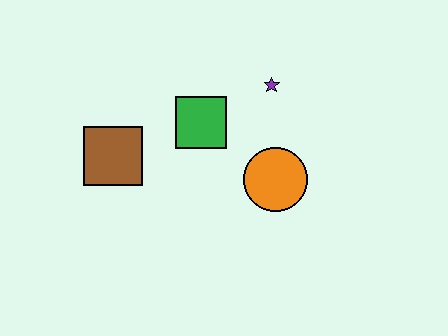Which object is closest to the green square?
The purple star is closest to the green square.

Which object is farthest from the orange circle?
The brown square is farthest from the orange circle.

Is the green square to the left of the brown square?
No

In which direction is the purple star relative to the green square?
The purple star is to the right of the green square.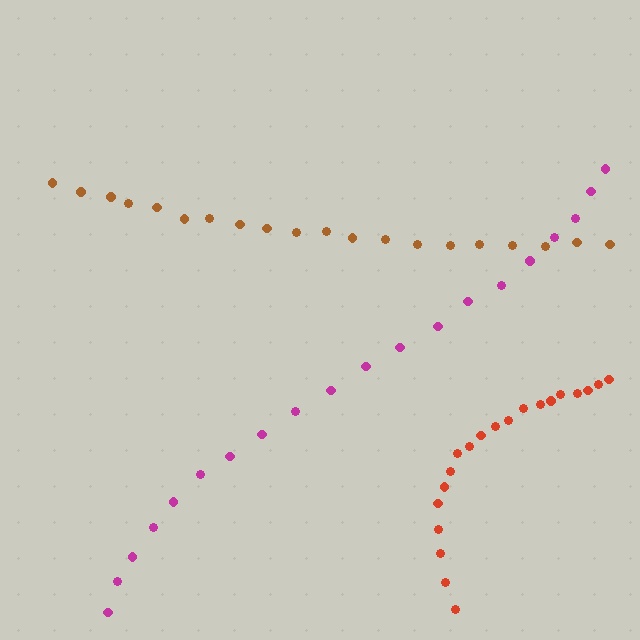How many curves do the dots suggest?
There are 3 distinct paths.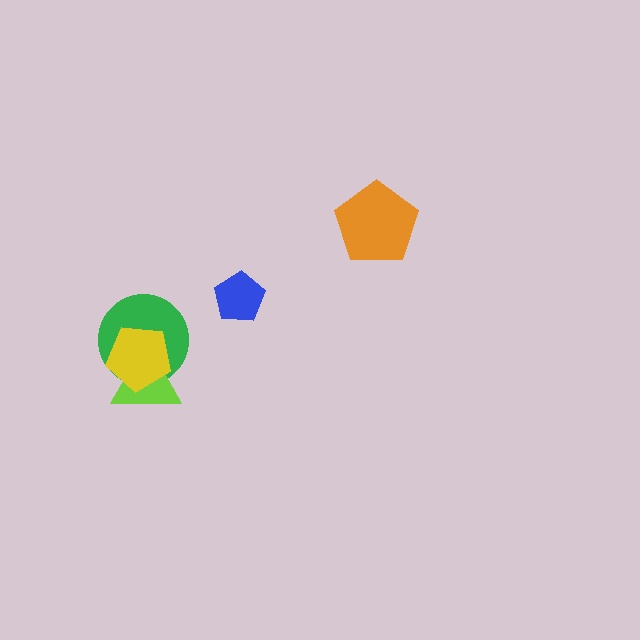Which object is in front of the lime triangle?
The yellow pentagon is in front of the lime triangle.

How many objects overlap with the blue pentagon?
0 objects overlap with the blue pentagon.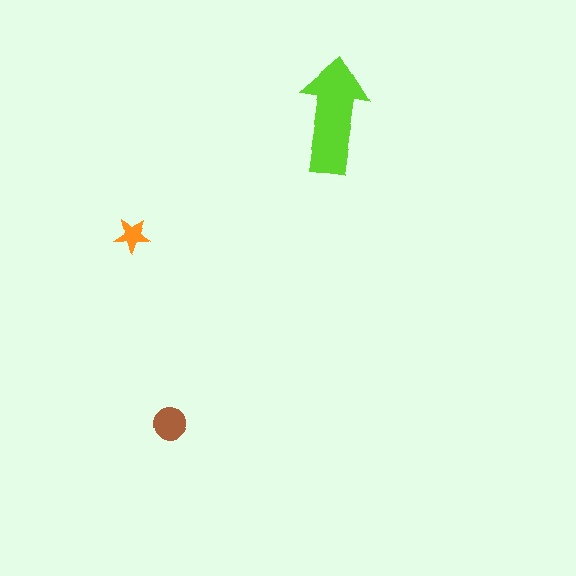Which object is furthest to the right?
The lime arrow is rightmost.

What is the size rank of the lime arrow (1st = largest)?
1st.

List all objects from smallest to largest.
The orange star, the brown circle, the lime arrow.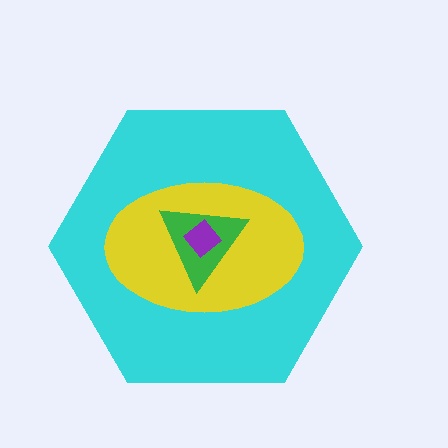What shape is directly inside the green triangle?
The purple diamond.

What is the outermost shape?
The cyan hexagon.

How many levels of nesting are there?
4.